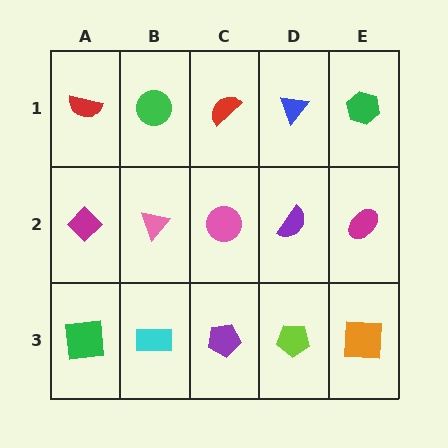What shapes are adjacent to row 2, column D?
A blue triangle (row 1, column D), a lime pentagon (row 3, column D), a pink circle (row 2, column C), a magenta ellipse (row 2, column E).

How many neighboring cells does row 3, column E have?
2.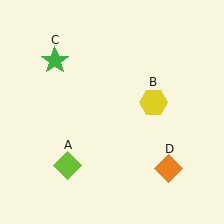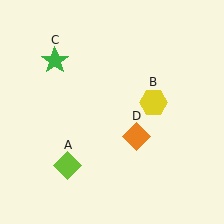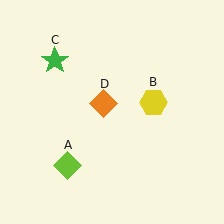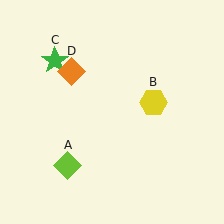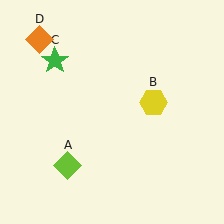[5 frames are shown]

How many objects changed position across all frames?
1 object changed position: orange diamond (object D).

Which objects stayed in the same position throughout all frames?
Lime diamond (object A) and yellow hexagon (object B) and green star (object C) remained stationary.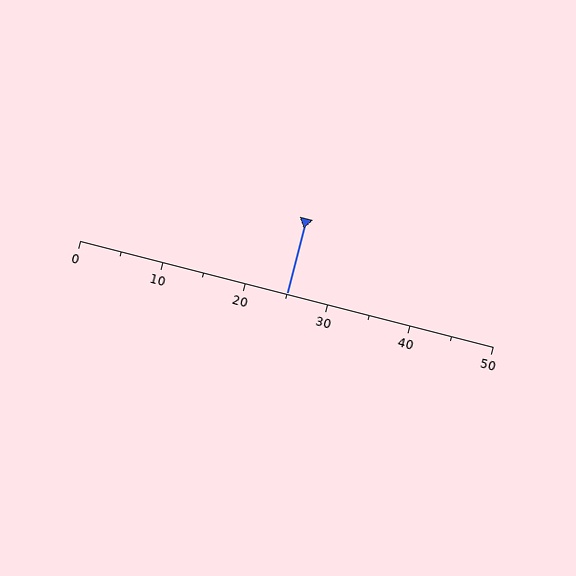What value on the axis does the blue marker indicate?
The marker indicates approximately 25.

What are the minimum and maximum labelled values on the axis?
The axis runs from 0 to 50.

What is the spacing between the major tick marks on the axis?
The major ticks are spaced 10 apart.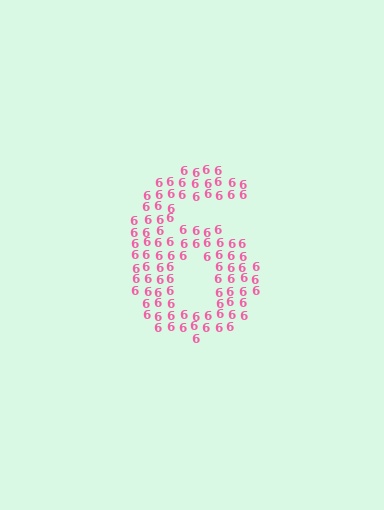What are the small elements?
The small elements are digit 6's.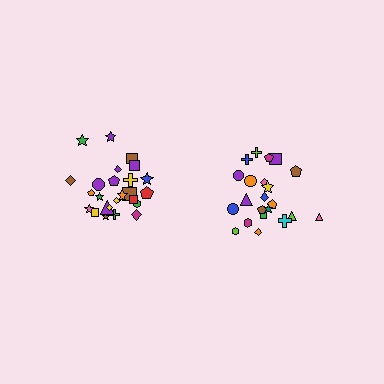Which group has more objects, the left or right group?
The left group.